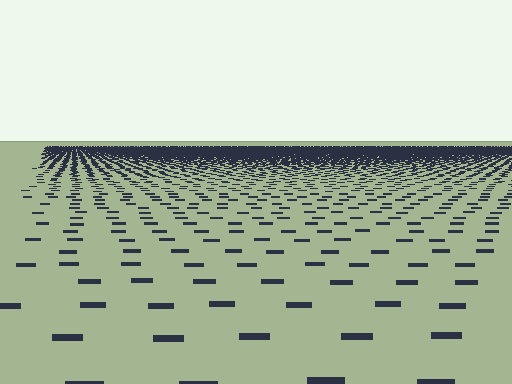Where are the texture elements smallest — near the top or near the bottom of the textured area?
Near the top.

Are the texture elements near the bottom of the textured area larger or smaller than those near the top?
Larger. Near the bottom, elements are closer to the viewer and appear at a bigger on-screen size.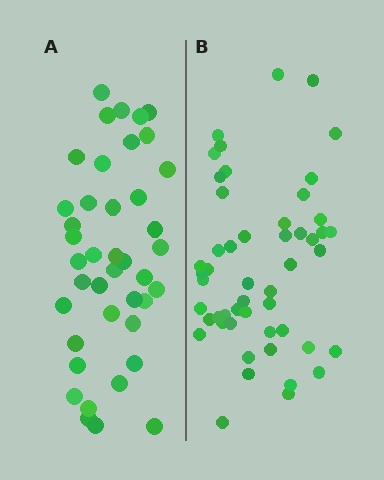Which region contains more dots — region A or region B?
Region B (the right region) has more dots.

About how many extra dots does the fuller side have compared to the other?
Region B has roughly 10 or so more dots than region A.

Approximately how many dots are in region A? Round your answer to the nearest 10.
About 40 dots. (The exact count is 41, which rounds to 40.)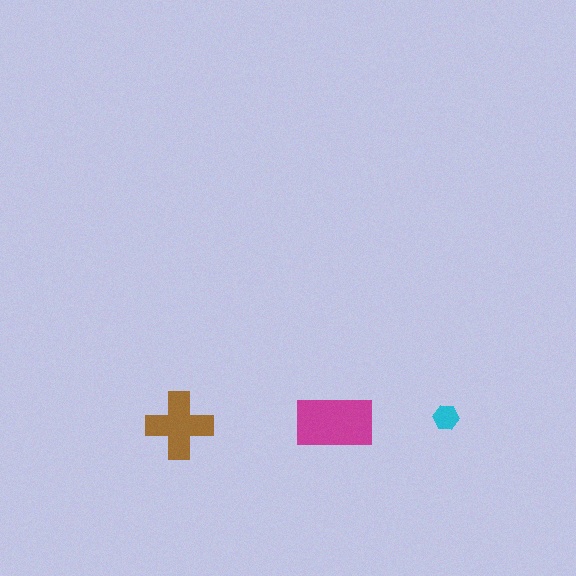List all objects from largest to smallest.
The magenta rectangle, the brown cross, the cyan hexagon.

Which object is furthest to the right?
The cyan hexagon is rightmost.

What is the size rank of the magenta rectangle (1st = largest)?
1st.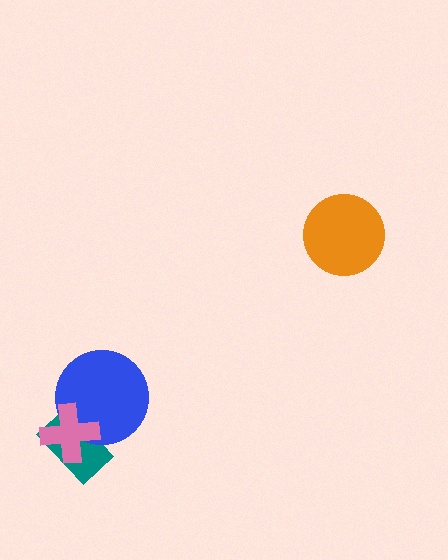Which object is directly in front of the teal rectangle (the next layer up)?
The blue circle is directly in front of the teal rectangle.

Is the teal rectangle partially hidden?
Yes, it is partially covered by another shape.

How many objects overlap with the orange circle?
0 objects overlap with the orange circle.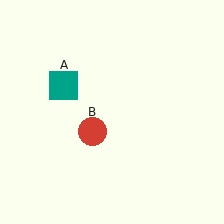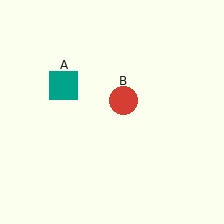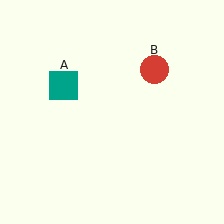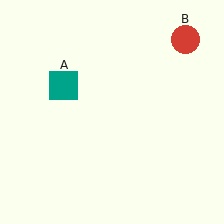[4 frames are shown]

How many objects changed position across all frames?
1 object changed position: red circle (object B).